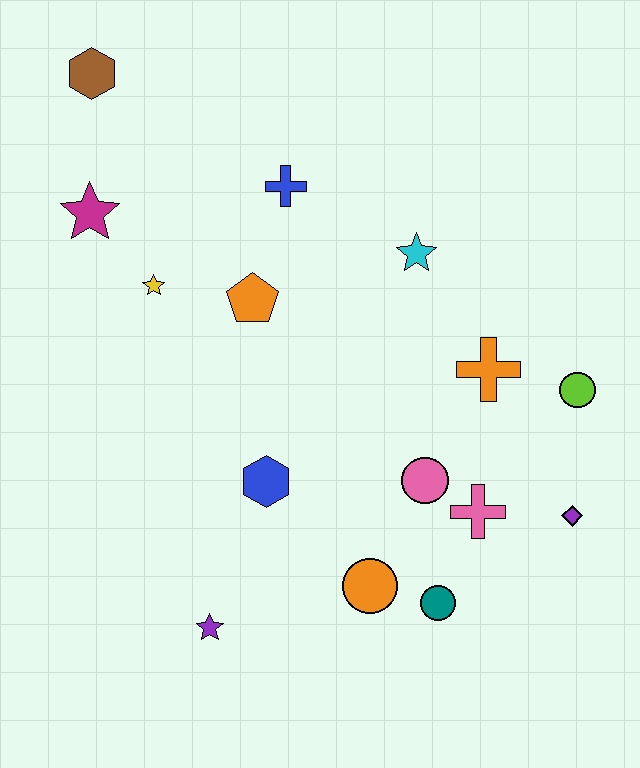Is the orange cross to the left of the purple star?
No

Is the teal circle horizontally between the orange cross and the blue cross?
Yes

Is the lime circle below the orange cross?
Yes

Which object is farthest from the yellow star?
The purple diamond is farthest from the yellow star.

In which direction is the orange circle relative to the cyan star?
The orange circle is below the cyan star.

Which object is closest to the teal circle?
The orange circle is closest to the teal circle.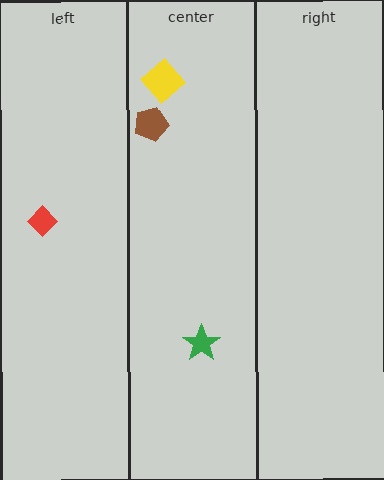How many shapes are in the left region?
1.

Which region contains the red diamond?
The left region.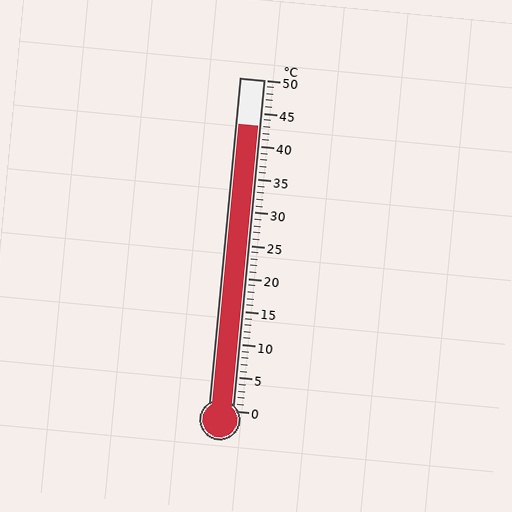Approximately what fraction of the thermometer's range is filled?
The thermometer is filled to approximately 85% of its range.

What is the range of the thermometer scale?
The thermometer scale ranges from 0°C to 50°C.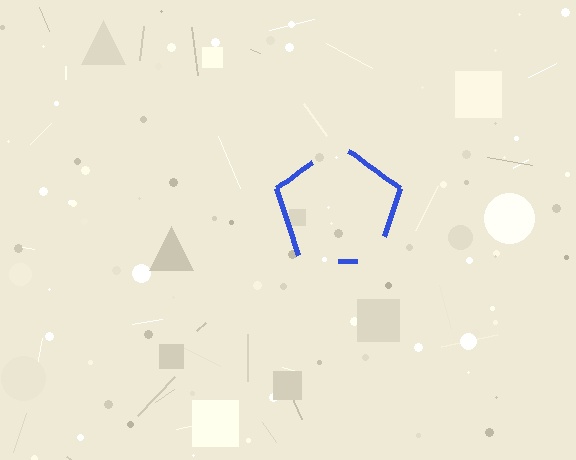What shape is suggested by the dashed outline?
The dashed outline suggests a pentagon.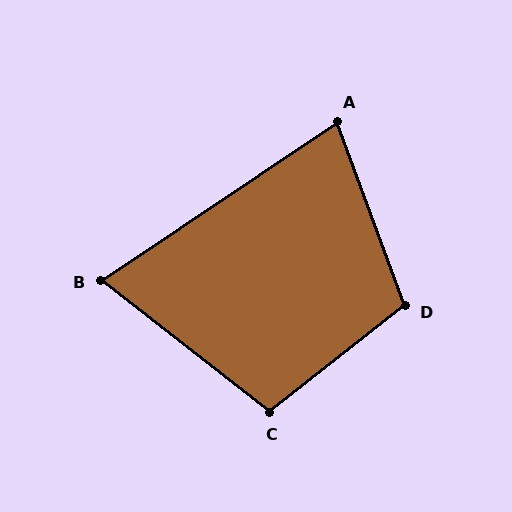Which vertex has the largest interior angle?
D, at approximately 108 degrees.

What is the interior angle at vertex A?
Approximately 76 degrees (acute).